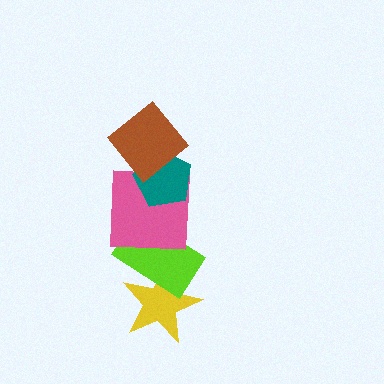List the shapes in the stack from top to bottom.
From top to bottom: the brown diamond, the teal pentagon, the pink square, the lime rectangle, the yellow star.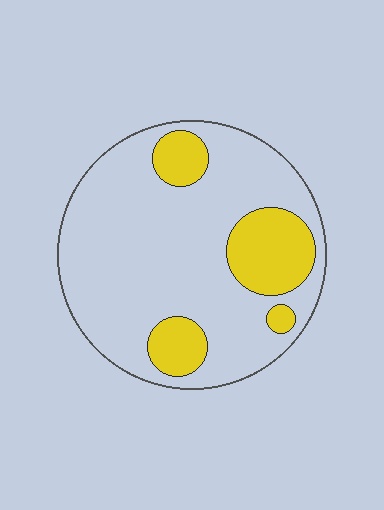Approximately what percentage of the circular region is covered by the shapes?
Approximately 20%.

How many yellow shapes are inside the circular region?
4.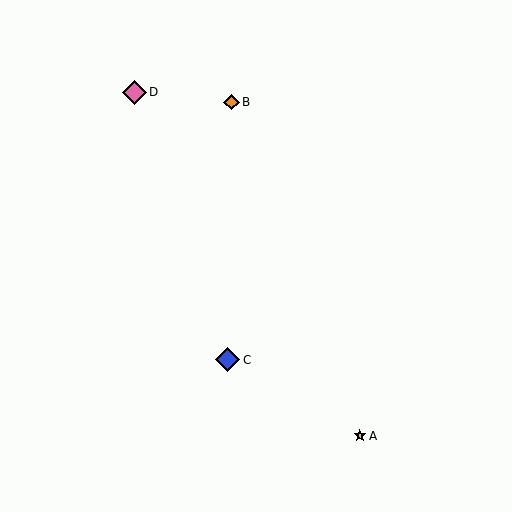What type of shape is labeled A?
Shape A is a yellow star.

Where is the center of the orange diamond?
The center of the orange diamond is at (232, 102).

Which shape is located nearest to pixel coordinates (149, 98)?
The pink diamond (labeled D) at (135, 93) is nearest to that location.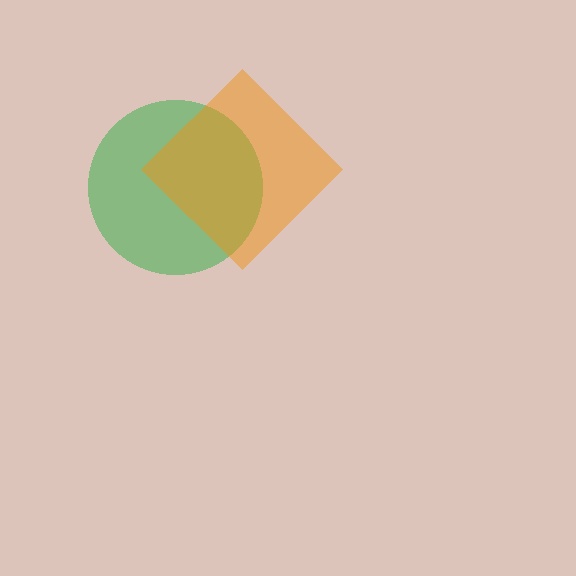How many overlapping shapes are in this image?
There are 2 overlapping shapes in the image.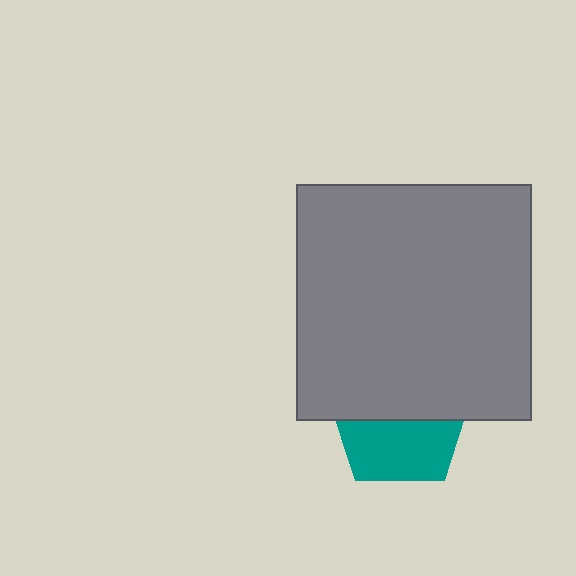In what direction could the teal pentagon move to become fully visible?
The teal pentagon could move down. That would shift it out from behind the gray square entirely.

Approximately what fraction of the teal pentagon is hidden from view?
Roughly 53% of the teal pentagon is hidden behind the gray square.